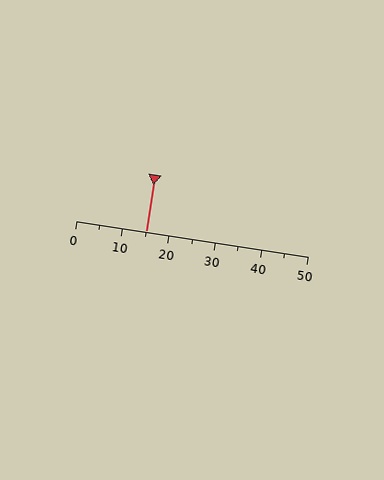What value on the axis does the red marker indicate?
The marker indicates approximately 15.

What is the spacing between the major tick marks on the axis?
The major ticks are spaced 10 apart.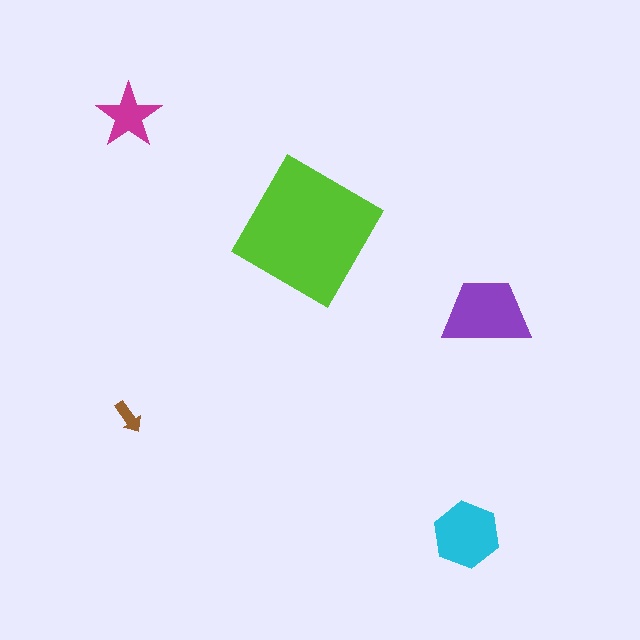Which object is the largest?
The lime diamond.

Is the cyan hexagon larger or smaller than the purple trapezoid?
Smaller.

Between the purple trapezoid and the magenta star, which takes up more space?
The purple trapezoid.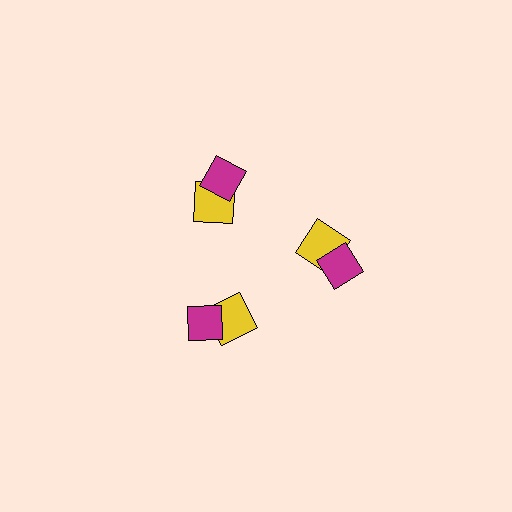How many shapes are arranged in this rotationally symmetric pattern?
There are 6 shapes, arranged in 3 groups of 2.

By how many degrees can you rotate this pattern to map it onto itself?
The pattern maps onto itself every 120 degrees of rotation.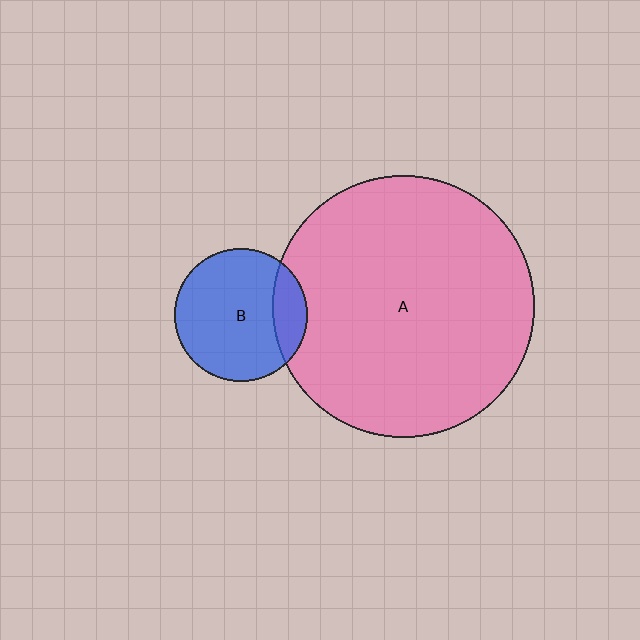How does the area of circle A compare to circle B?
Approximately 3.9 times.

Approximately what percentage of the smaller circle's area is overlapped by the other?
Approximately 20%.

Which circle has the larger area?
Circle A (pink).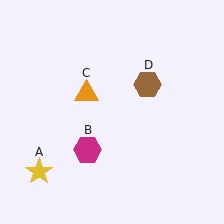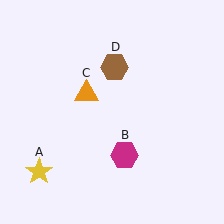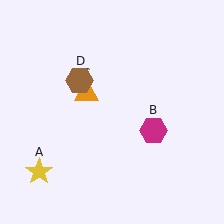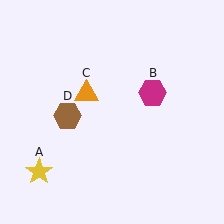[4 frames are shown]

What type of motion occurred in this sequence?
The magenta hexagon (object B), brown hexagon (object D) rotated counterclockwise around the center of the scene.